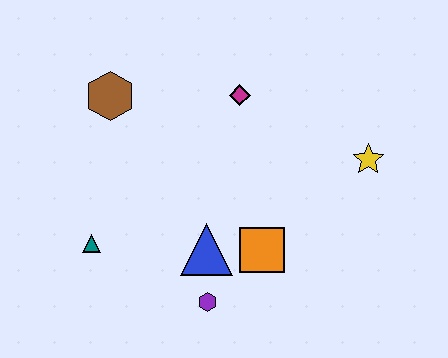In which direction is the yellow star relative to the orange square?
The yellow star is to the right of the orange square.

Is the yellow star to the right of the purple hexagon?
Yes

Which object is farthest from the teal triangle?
The yellow star is farthest from the teal triangle.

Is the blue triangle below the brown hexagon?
Yes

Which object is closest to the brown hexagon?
The magenta diamond is closest to the brown hexagon.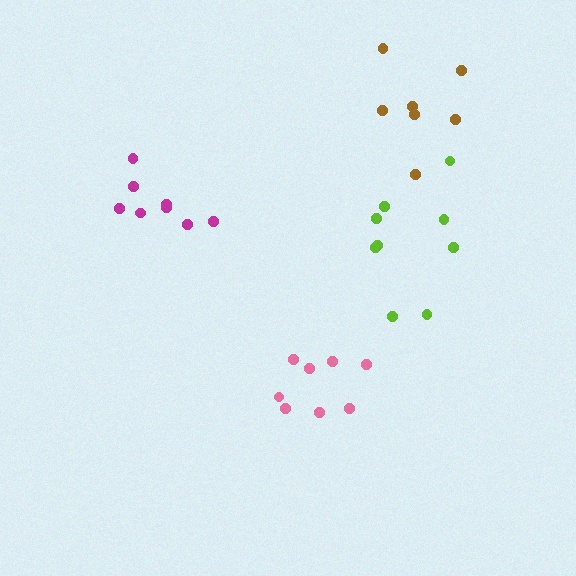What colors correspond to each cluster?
The clusters are colored: pink, lime, magenta, brown.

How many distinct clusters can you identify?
There are 4 distinct clusters.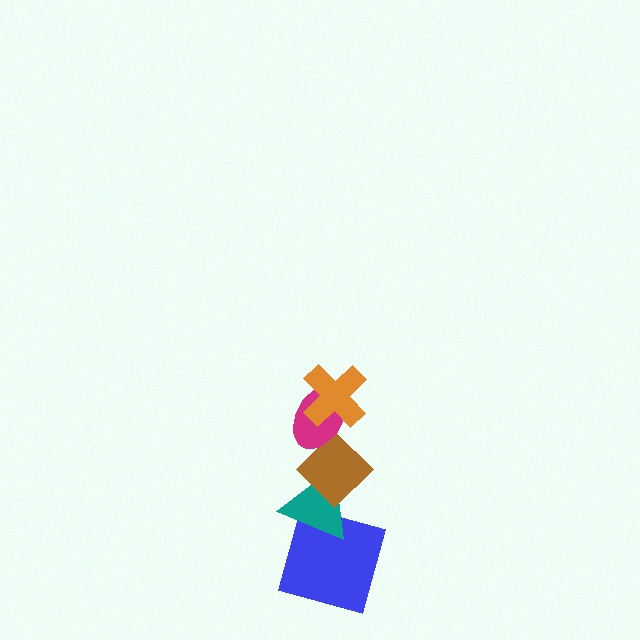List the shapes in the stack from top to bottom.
From top to bottom: the orange cross, the magenta ellipse, the brown diamond, the teal triangle, the blue square.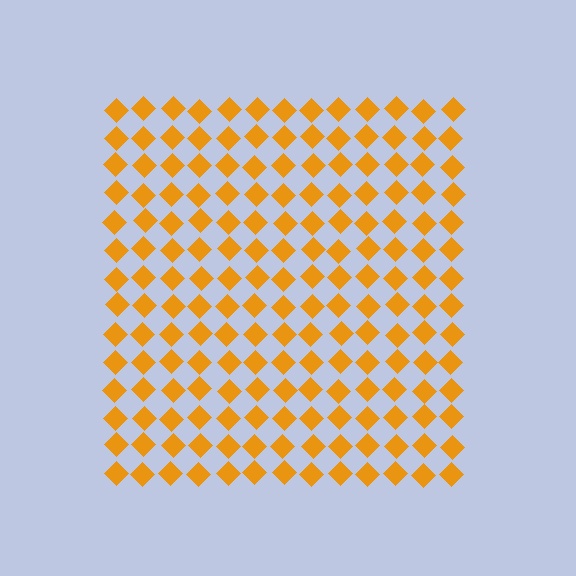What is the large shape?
The large shape is a square.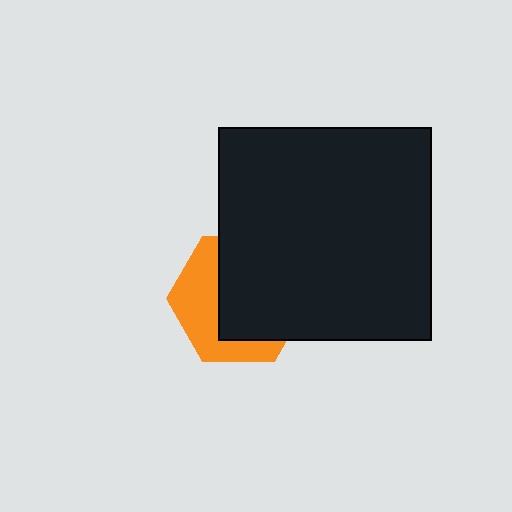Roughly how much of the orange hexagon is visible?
A small part of it is visible (roughly 40%).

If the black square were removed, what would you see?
You would see the complete orange hexagon.